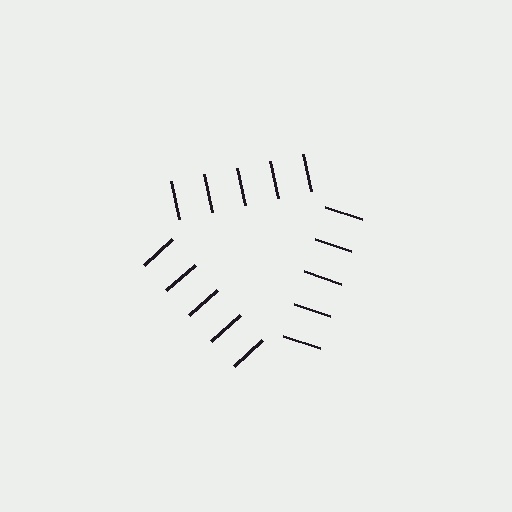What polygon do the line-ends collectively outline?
An illusory triangle — the line segments terminate on its edges but no continuous stroke is drawn.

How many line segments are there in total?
15 — 5 along each of the 3 edges.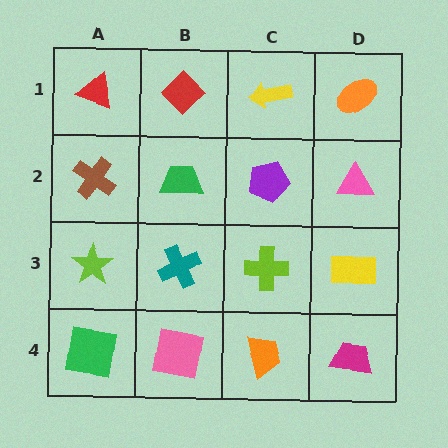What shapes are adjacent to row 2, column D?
An orange ellipse (row 1, column D), a yellow rectangle (row 3, column D), a purple pentagon (row 2, column C).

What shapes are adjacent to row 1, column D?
A pink triangle (row 2, column D), a yellow arrow (row 1, column C).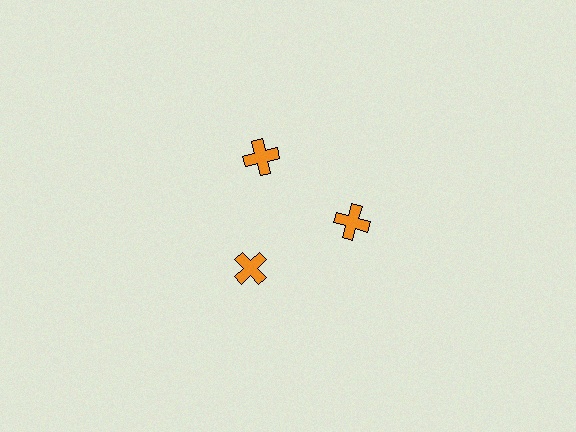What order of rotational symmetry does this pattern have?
This pattern has 3-fold rotational symmetry.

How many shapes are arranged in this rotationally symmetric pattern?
There are 3 shapes, arranged in 3 groups of 1.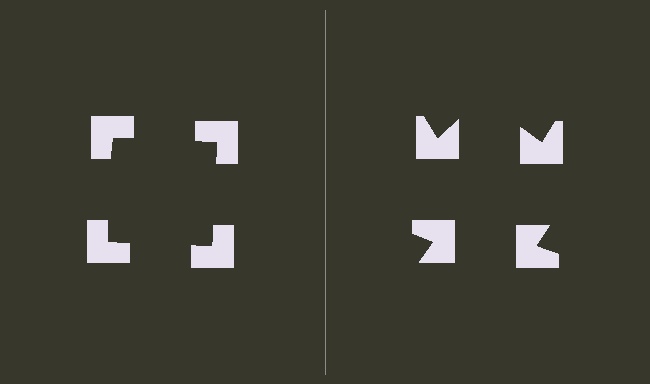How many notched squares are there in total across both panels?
8 — 4 on each side.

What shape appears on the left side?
An illusory square.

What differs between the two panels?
The notched squares are positioned identically on both sides; only the wedge orientations differ. On the left they align to a square; on the right they are misaligned.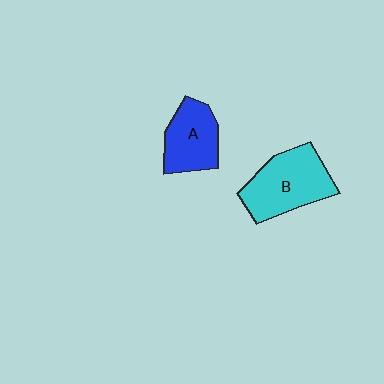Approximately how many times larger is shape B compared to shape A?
Approximately 1.4 times.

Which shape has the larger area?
Shape B (cyan).